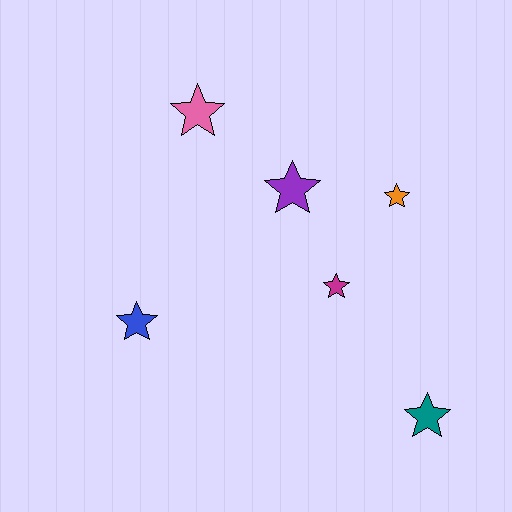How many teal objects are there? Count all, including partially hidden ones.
There is 1 teal object.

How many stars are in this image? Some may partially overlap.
There are 6 stars.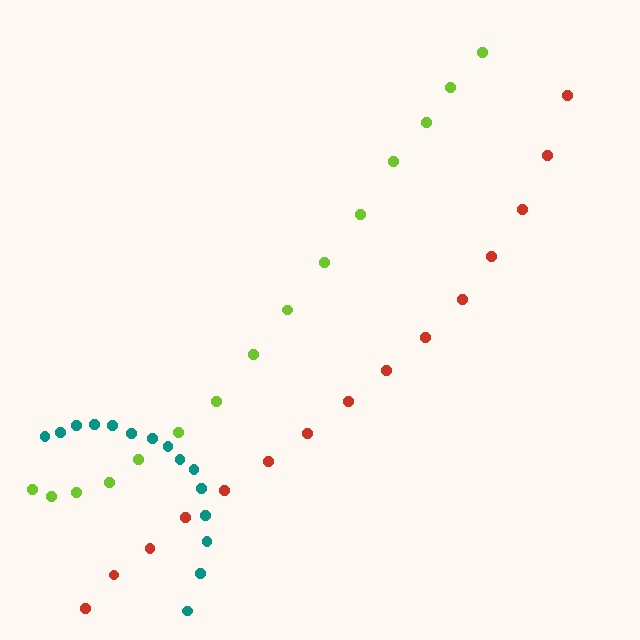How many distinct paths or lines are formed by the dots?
There are 3 distinct paths.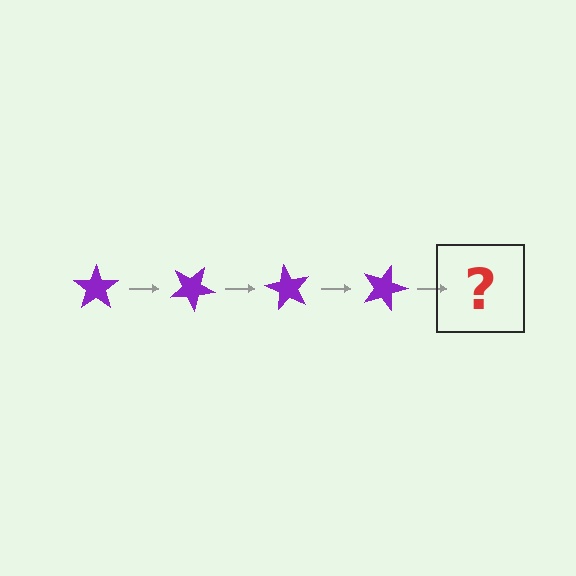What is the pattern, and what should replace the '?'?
The pattern is that the star rotates 30 degrees each step. The '?' should be a purple star rotated 120 degrees.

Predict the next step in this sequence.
The next step is a purple star rotated 120 degrees.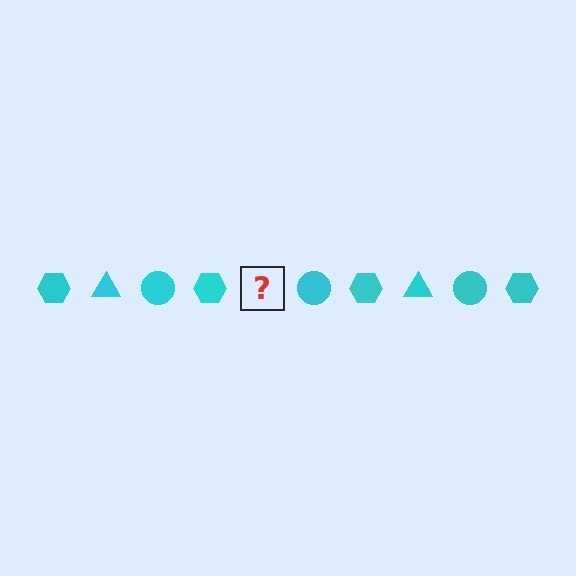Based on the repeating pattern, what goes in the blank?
The blank should be a cyan triangle.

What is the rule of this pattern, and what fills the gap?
The rule is that the pattern cycles through hexagon, triangle, circle shapes in cyan. The gap should be filled with a cyan triangle.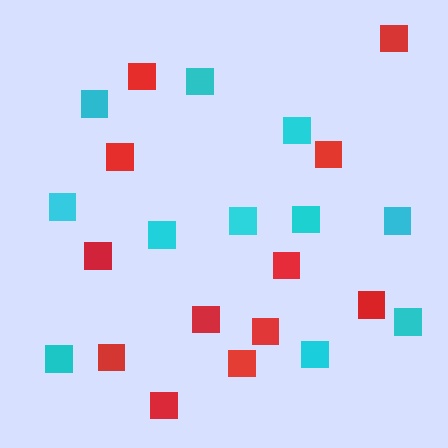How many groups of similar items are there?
There are 2 groups: one group of red squares (12) and one group of cyan squares (11).